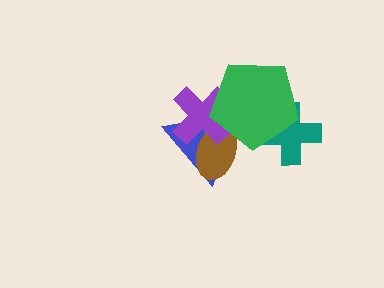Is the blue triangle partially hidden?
Yes, it is partially covered by another shape.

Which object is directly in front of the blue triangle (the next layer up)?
The brown ellipse is directly in front of the blue triangle.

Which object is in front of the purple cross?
The green pentagon is in front of the purple cross.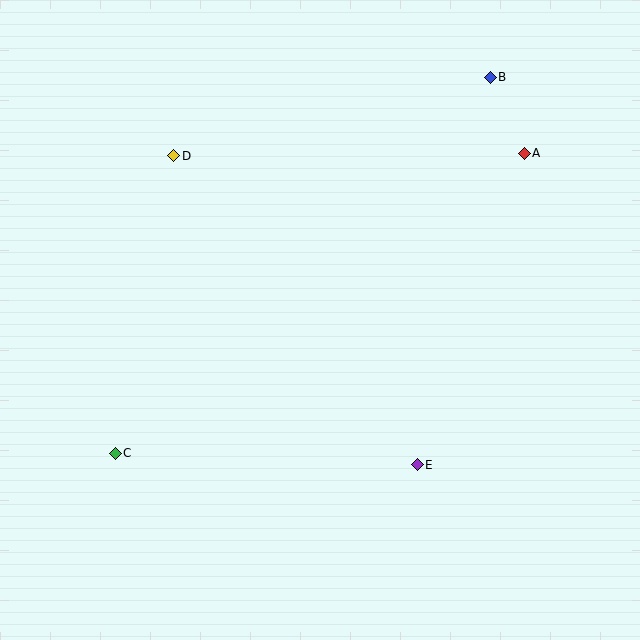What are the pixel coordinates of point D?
Point D is at (174, 156).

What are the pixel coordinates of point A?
Point A is at (524, 153).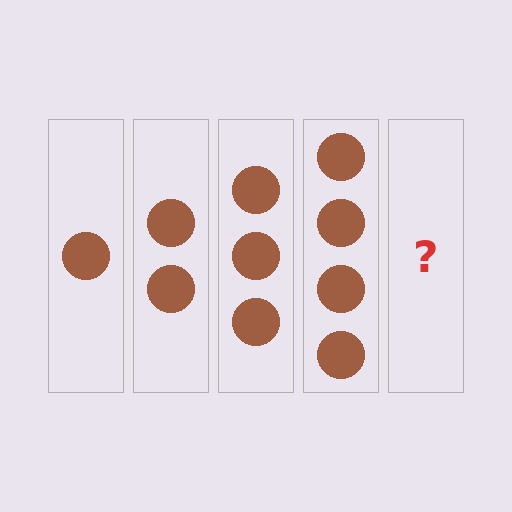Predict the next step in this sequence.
The next step is 5 circles.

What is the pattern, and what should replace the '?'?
The pattern is that each step adds one more circle. The '?' should be 5 circles.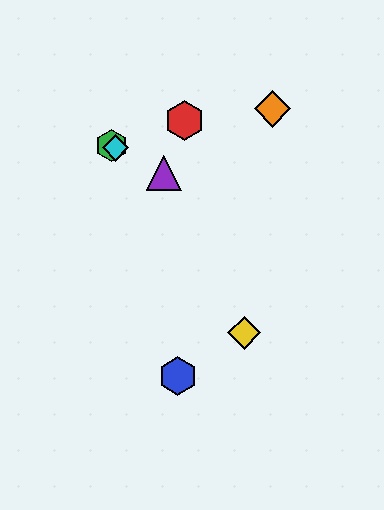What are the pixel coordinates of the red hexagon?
The red hexagon is at (185, 120).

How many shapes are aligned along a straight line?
3 shapes (the green hexagon, the purple triangle, the cyan diamond) are aligned along a straight line.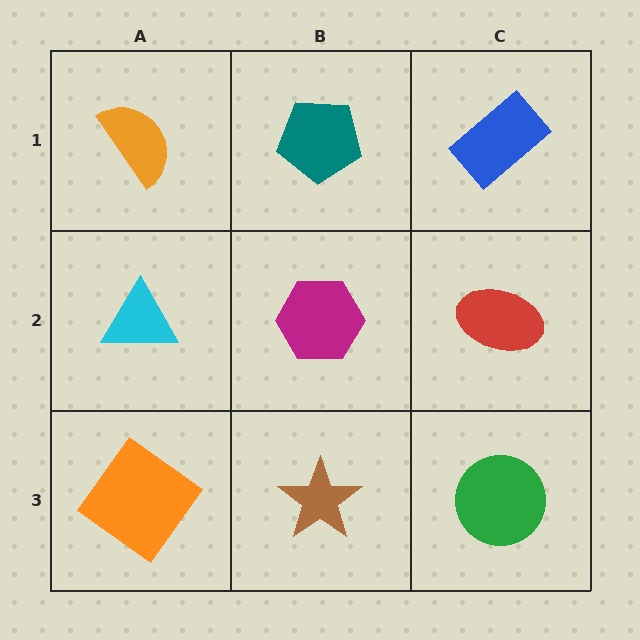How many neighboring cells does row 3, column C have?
2.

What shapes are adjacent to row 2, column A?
An orange semicircle (row 1, column A), an orange diamond (row 3, column A), a magenta hexagon (row 2, column B).